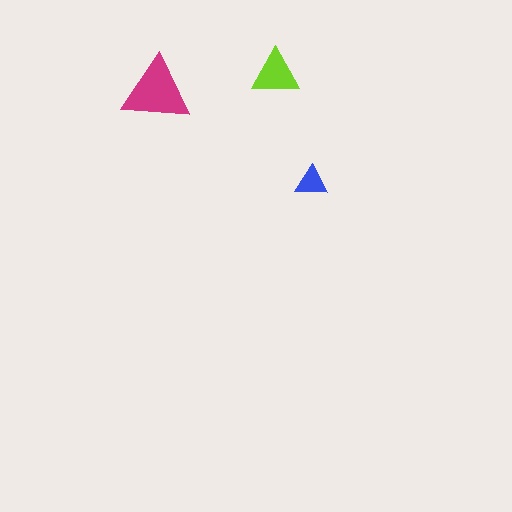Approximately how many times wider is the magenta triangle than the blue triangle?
About 2 times wider.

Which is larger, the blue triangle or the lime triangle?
The lime one.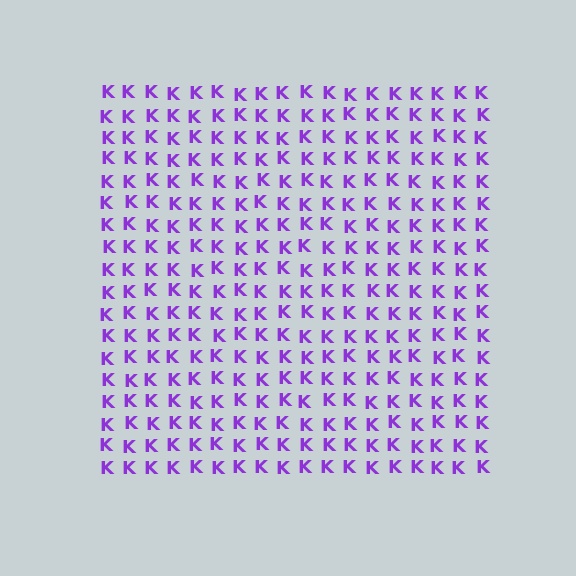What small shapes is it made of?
It is made of small letter K's.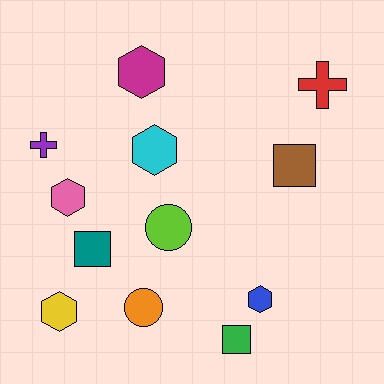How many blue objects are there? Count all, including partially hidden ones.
There is 1 blue object.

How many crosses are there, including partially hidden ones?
There are 2 crosses.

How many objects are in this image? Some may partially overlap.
There are 12 objects.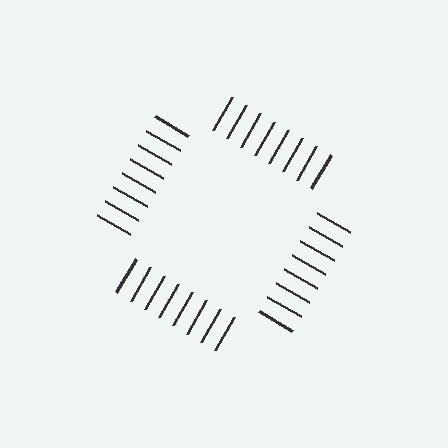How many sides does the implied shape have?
4 sides — the line-ends trace a square.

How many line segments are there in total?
32 — 8 along each of the 4 edges.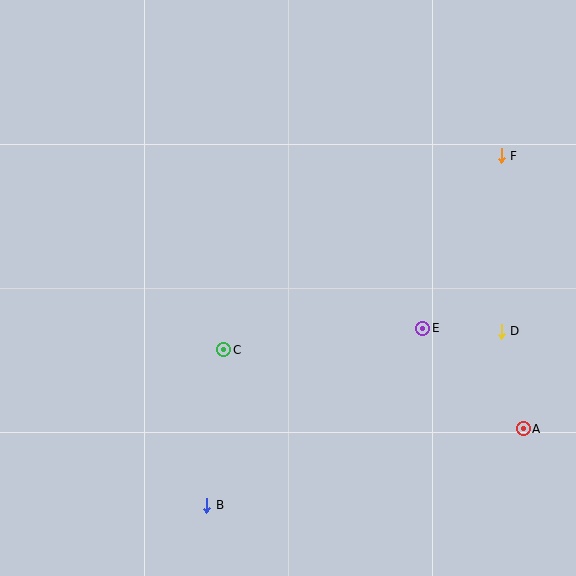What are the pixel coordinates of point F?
Point F is at (501, 156).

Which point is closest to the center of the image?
Point C at (224, 350) is closest to the center.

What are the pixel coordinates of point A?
Point A is at (523, 429).